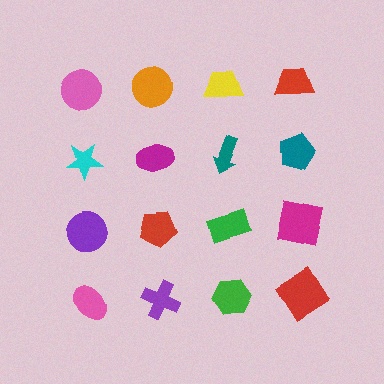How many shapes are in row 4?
4 shapes.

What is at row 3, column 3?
A green rectangle.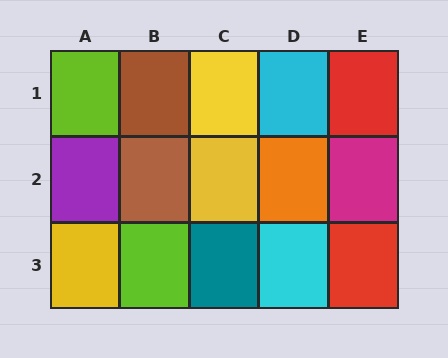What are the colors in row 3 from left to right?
Yellow, lime, teal, cyan, red.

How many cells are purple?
1 cell is purple.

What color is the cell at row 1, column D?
Cyan.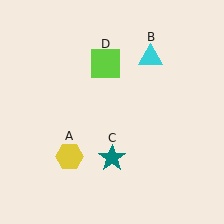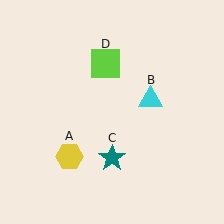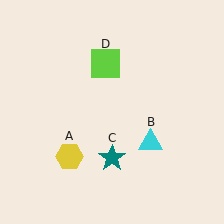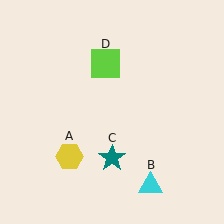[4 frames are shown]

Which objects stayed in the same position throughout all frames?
Yellow hexagon (object A) and teal star (object C) and lime square (object D) remained stationary.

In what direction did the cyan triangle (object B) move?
The cyan triangle (object B) moved down.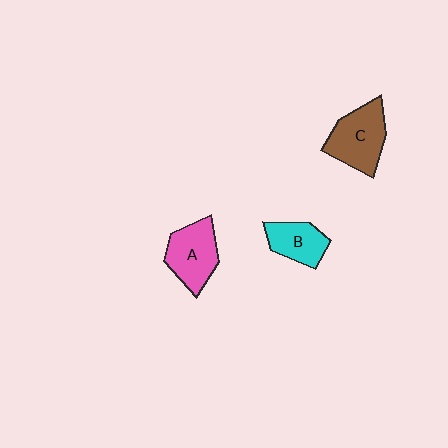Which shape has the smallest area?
Shape B (cyan).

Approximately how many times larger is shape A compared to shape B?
Approximately 1.3 times.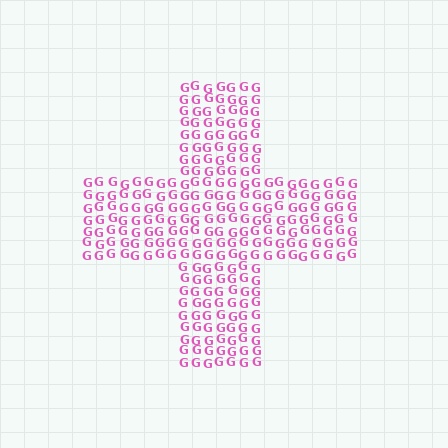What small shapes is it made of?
It is made of small letter G's.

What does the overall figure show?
The overall figure shows a cross.